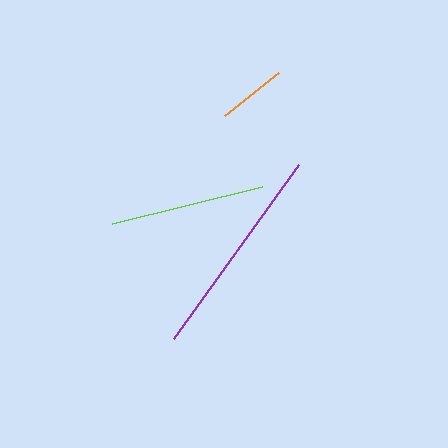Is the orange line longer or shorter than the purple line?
The purple line is longer than the orange line.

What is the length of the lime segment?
The lime segment is approximately 154 pixels long.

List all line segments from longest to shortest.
From longest to shortest: purple, lime, orange.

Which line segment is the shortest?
The orange line is the shortest at approximately 69 pixels.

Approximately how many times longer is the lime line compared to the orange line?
The lime line is approximately 2.2 times the length of the orange line.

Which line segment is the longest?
The purple line is the longest at approximately 214 pixels.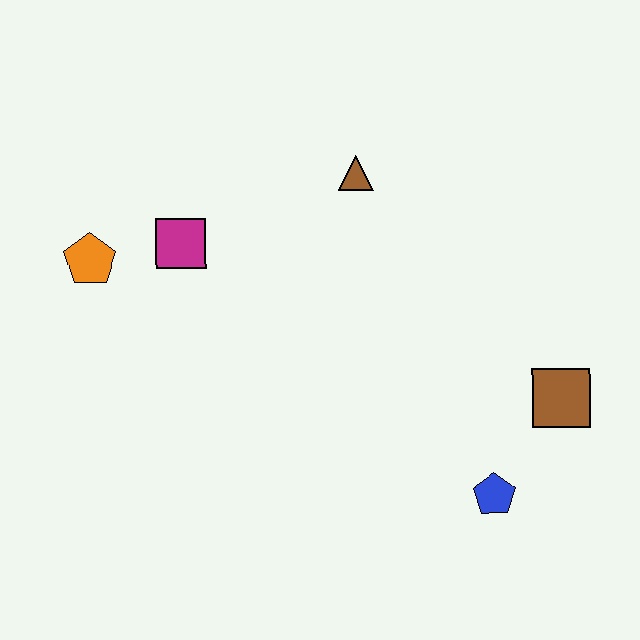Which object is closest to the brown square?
The blue pentagon is closest to the brown square.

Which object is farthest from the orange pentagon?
The brown square is farthest from the orange pentagon.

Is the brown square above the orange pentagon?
No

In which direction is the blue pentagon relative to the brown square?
The blue pentagon is below the brown square.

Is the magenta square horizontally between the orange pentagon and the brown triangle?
Yes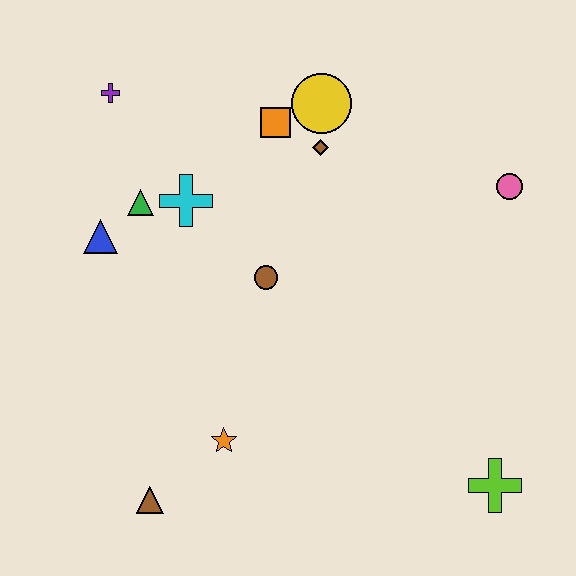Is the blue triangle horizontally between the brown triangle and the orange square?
No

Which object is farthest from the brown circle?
The lime cross is farthest from the brown circle.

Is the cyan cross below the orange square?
Yes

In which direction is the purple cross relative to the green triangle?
The purple cross is above the green triangle.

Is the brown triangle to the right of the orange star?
No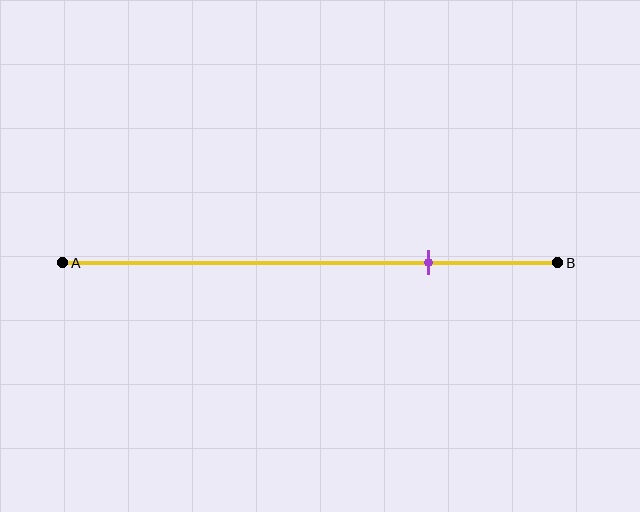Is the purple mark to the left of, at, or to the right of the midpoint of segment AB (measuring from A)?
The purple mark is to the right of the midpoint of segment AB.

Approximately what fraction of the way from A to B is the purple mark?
The purple mark is approximately 75% of the way from A to B.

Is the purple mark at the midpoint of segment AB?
No, the mark is at about 75% from A, not at the 50% midpoint.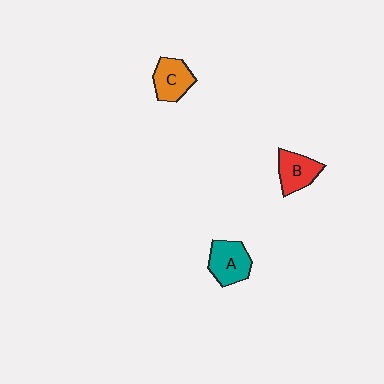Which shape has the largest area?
Shape A (teal).